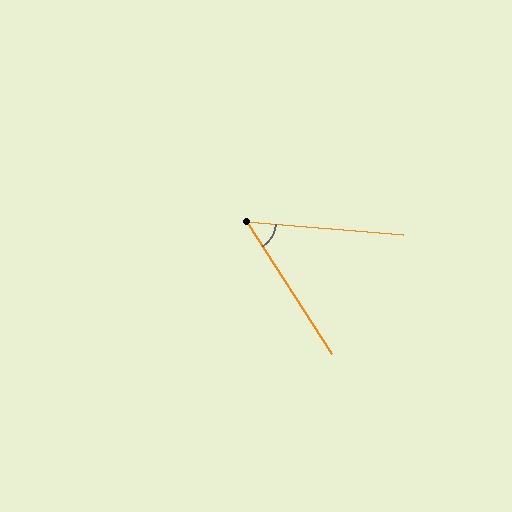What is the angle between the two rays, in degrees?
Approximately 53 degrees.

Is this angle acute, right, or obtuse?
It is acute.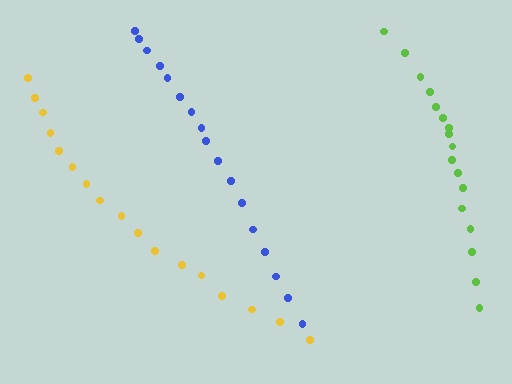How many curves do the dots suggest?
There are 3 distinct paths.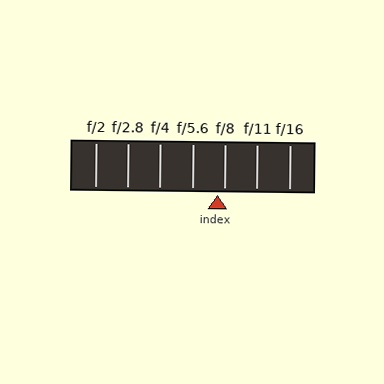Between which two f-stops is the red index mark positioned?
The index mark is between f/5.6 and f/8.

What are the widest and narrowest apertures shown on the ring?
The widest aperture shown is f/2 and the narrowest is f/16.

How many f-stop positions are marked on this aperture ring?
There are 7 f-stop positions marked.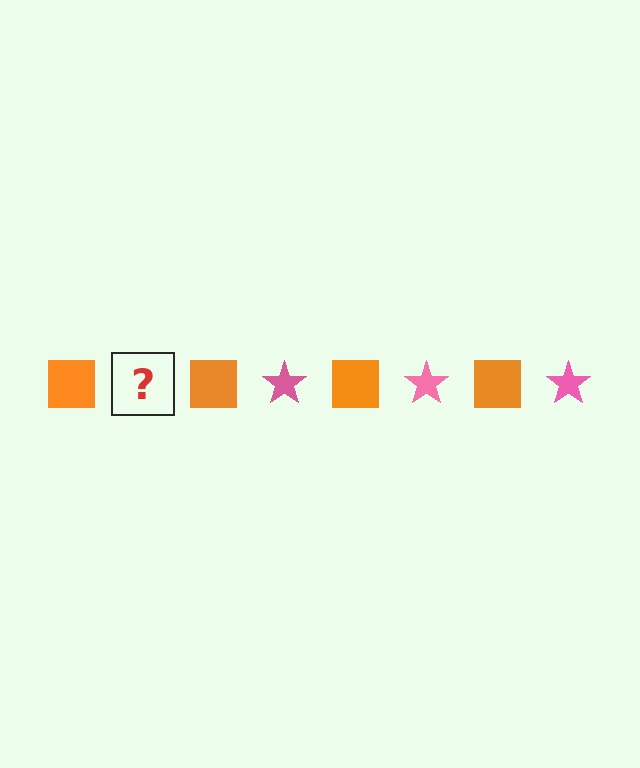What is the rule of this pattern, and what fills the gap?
The rule is that the pattern alternates between orange square and pink star. The gap should be filled with a pink star.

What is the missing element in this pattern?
The missing element is a pink star.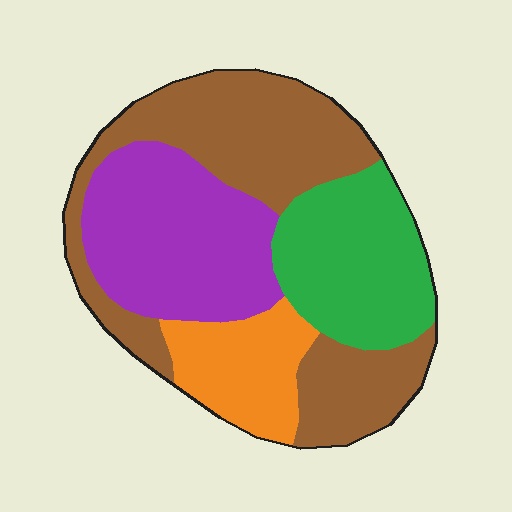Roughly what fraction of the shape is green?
Green takes up less than a quarter of the shape.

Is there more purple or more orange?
Purple.